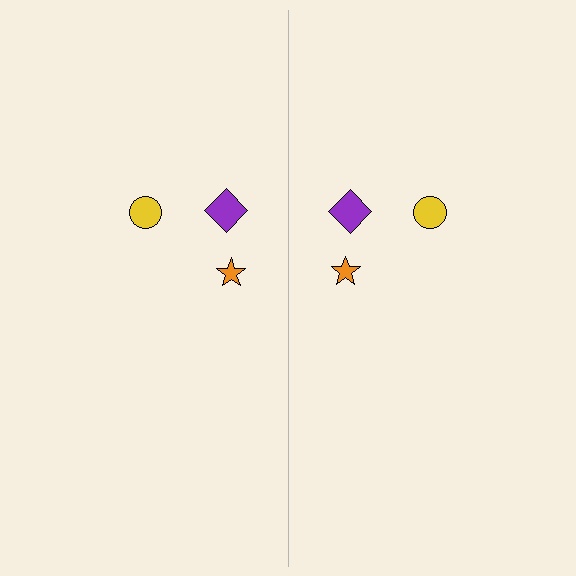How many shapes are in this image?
There are 6 shapes in this image.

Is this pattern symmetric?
Yes, this pattern has bilateral (reflection) symmetry.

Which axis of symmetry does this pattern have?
The pattern has a vertical axis of symmetry running through the center of the image.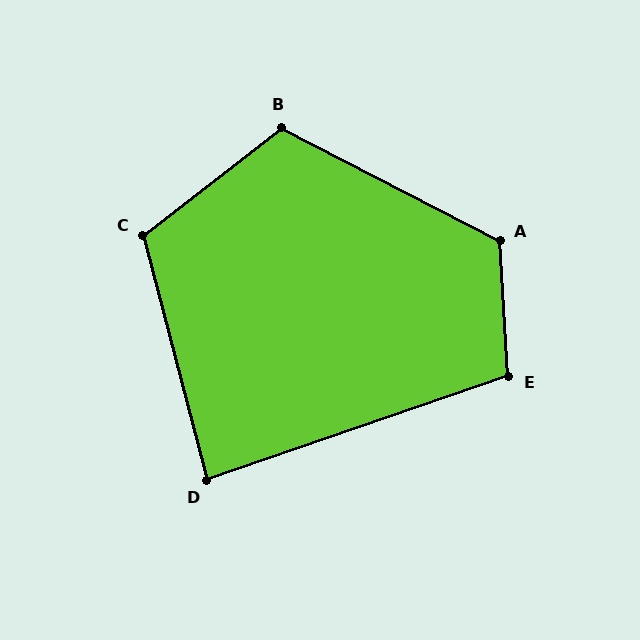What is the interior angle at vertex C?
Approximately 113 degrees (obtuse).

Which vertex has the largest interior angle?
A, at approximately 121 degrees.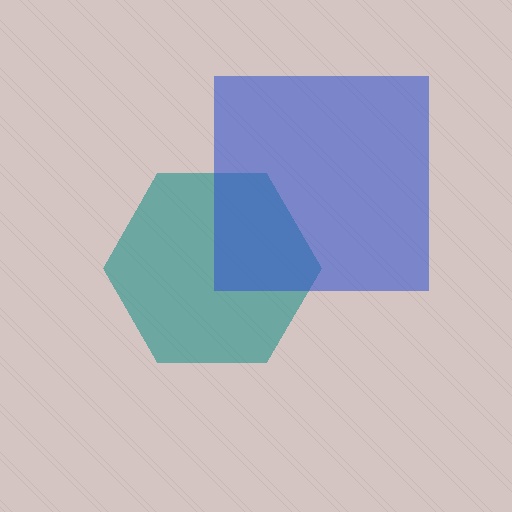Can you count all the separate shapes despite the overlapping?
Yes, there are 2 separate shapes.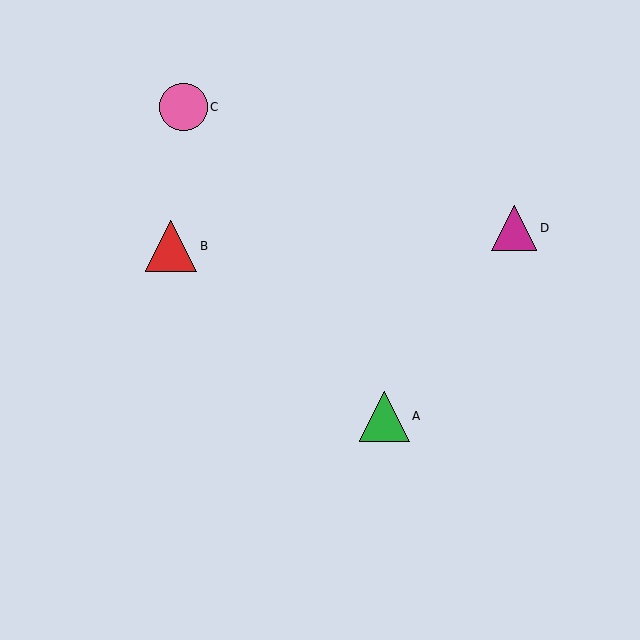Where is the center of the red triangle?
The center of the red triangle is at (171, 246).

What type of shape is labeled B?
Shape B is a red triangle.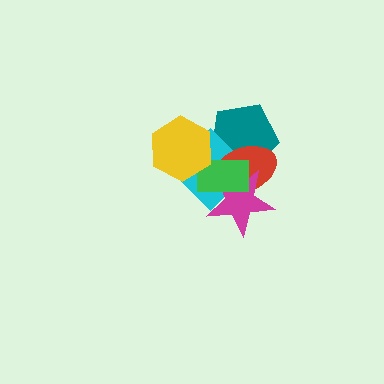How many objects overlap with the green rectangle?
5 objects overlap with the green rectangle.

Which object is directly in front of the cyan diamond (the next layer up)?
The red ellipse is directly in front of the cyan diamond.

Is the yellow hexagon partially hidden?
No, no other shape covers it.